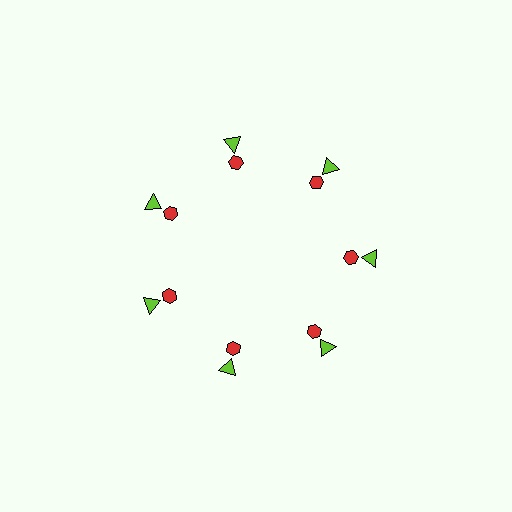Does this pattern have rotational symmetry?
Yes, this pattern has 7-fold rotational symmetry. It looks the same after rotating 51 degrees around the center.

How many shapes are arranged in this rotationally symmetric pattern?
There are 14 shapes, arranged in 7 groups of 2.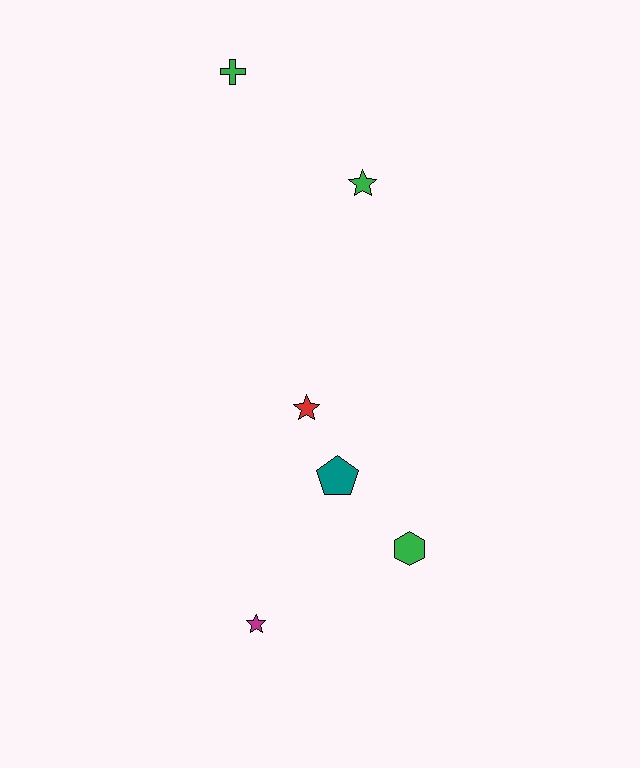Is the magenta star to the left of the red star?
Yes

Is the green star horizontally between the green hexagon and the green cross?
Yes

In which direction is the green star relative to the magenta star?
The green star is above the magenta star.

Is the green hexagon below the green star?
Yes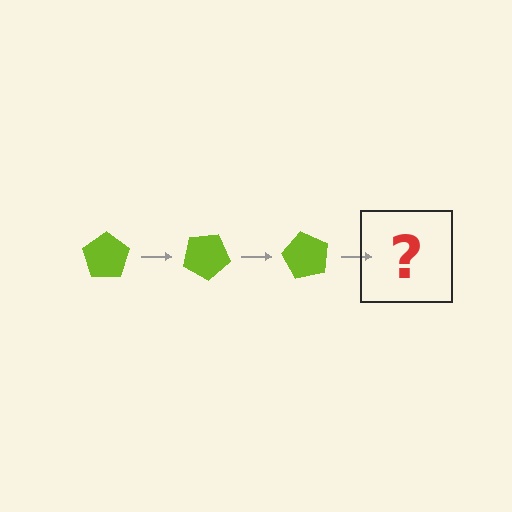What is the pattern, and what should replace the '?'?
The pattern is that the pentagon rotates 30 degrees each step. The '?' should be a lime pentagon rotated 90 degrees.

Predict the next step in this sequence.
The next step is a lime pentagon rotated 90 degrees.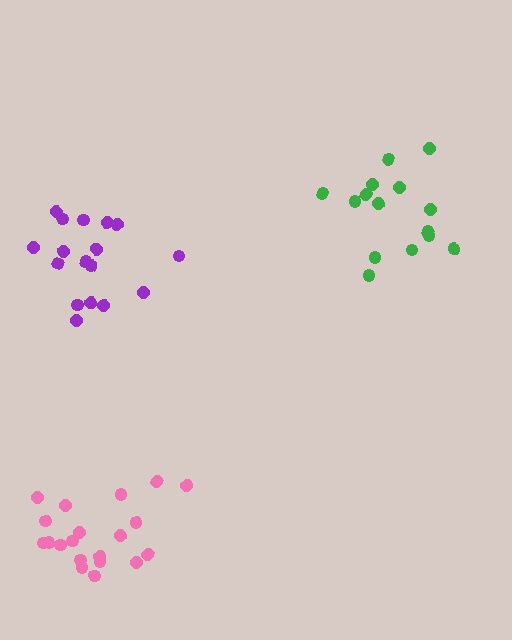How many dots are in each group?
Group 1: 17 dots, Group 2: 15 dots, Group 3: 20 dots (52 total).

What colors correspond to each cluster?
The clusters are colored: purple, green, pink.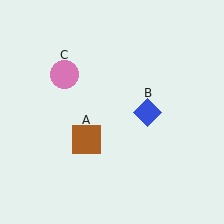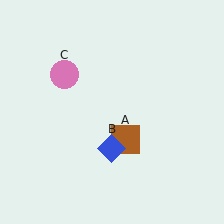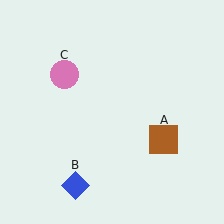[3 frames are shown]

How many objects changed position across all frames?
2 objects changed position: brown square (object A), blue diamond (object B).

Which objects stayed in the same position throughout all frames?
Pink circle (object C) remained stationary.